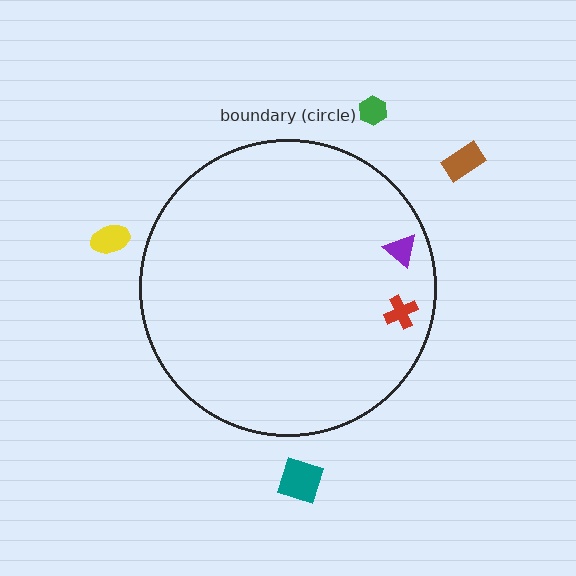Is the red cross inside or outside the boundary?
Inside.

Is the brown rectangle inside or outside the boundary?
Outside.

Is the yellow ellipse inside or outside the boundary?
Outside.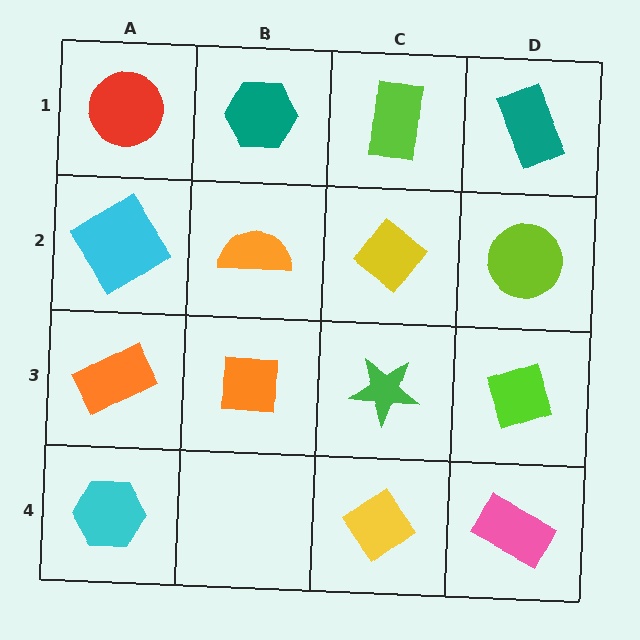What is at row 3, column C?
A green star.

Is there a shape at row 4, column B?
No, that cell is empty.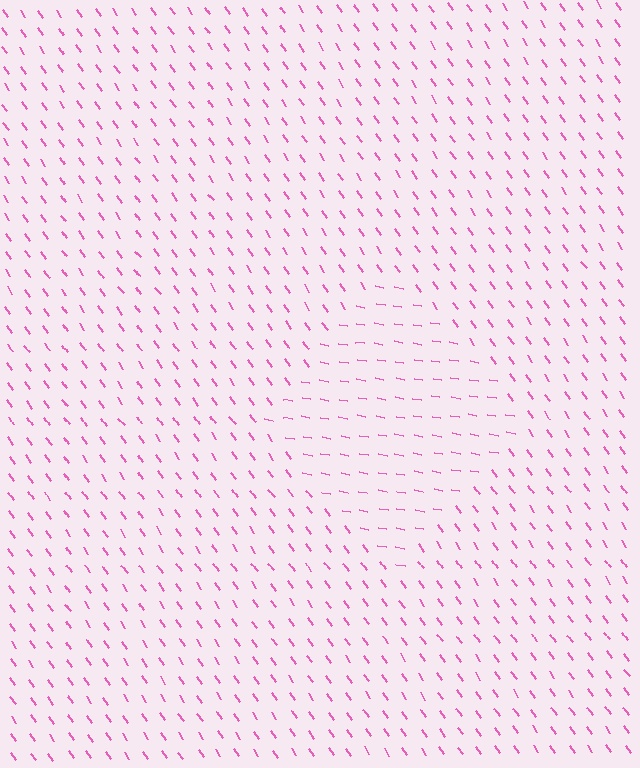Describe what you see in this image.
The image is filled with small pink line segments. A diamond region in the image has lines oriented differently from the surrounding lines, creating a visible texture boundary.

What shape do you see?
I see a diamond.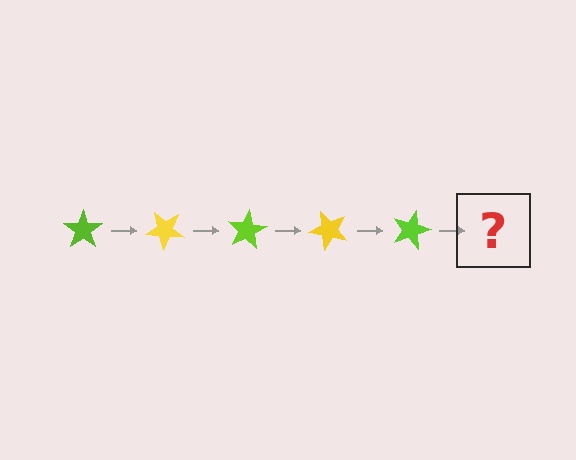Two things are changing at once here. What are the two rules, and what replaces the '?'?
The two rules are that it rotates 40 degrees each step and the color cycles through lime and yellow. The '?' should be a yellow star, rotated 200 degrees from the start.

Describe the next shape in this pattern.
It should be a yellow star, rotated 200 degrees from the start.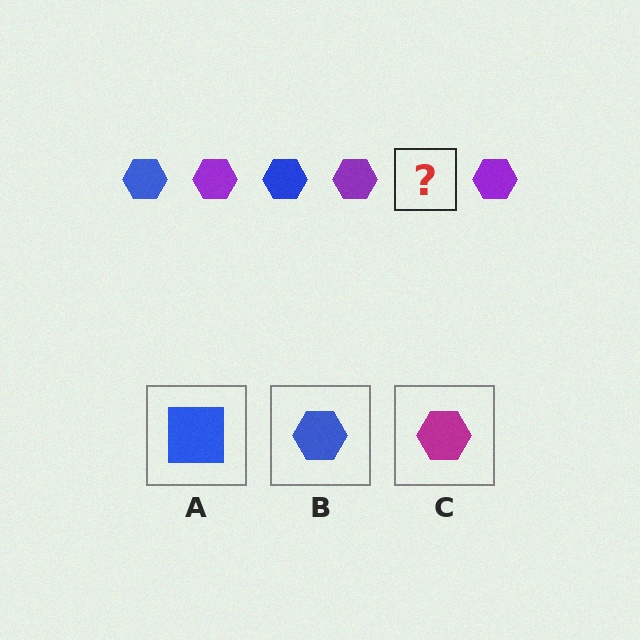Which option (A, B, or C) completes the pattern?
B.